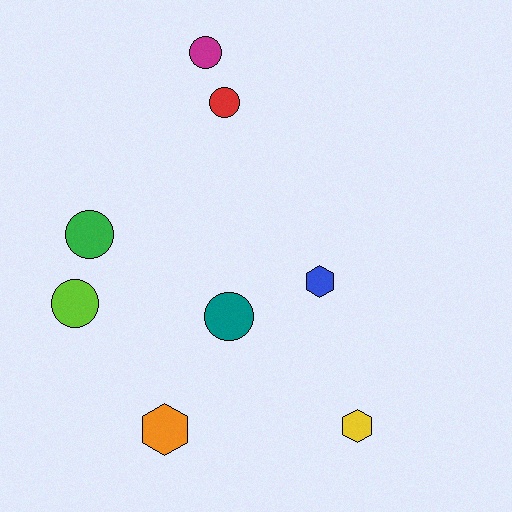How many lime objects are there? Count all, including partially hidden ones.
There is 1 lime object.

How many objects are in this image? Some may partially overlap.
There are 8 objects.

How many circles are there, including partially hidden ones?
There are 5 circles.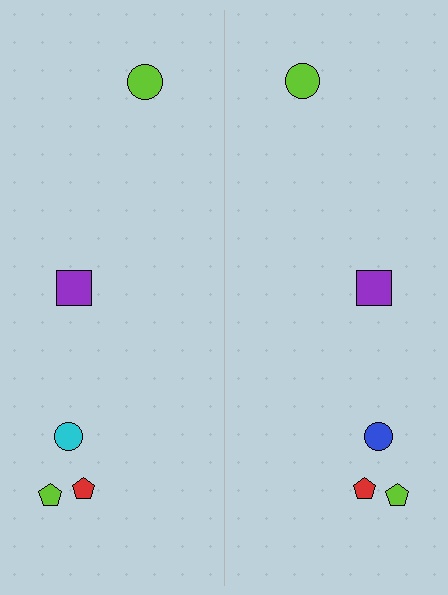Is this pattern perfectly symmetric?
No, the pattern is not perfectly symmetric. The blue circle on the right side breaks the symmetry — its mirror counterpart is cyan.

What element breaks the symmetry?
The blue circle on the right side breaks the symmetry — its mirror counterpart is cyan.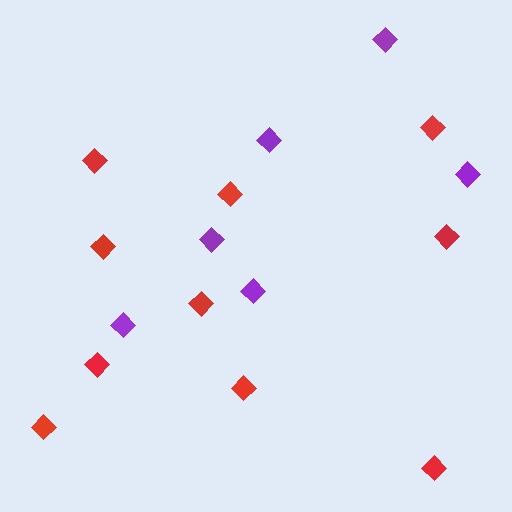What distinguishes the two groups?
There are 2 groups: one group of red diamonds (10) and one group of purple diamonds (6).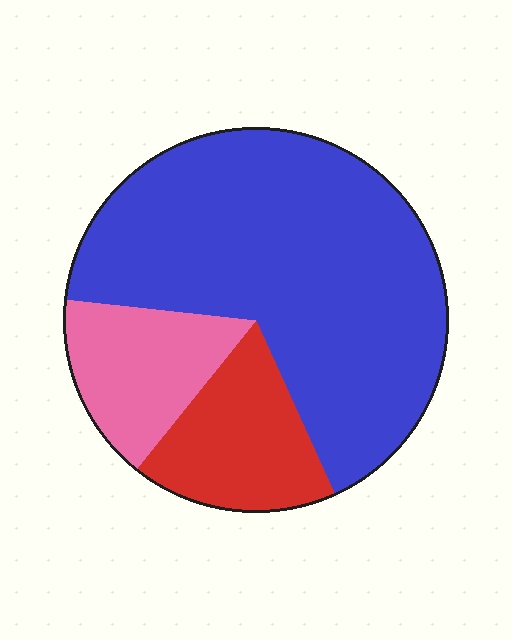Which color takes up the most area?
Blue, at roughly 65%.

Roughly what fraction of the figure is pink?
Pink takes up less than a sixth of the figure.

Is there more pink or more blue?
Blue.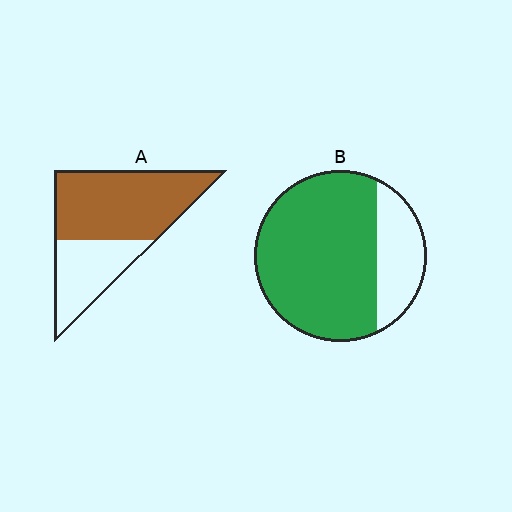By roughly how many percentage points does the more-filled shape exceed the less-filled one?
By roughly 10 percentage points (B over A).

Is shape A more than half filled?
Yes.